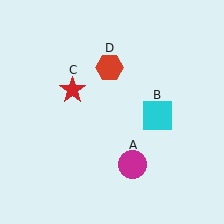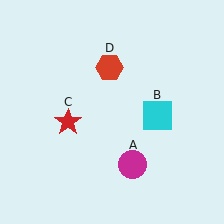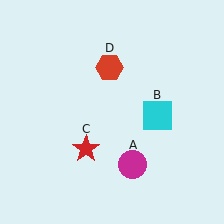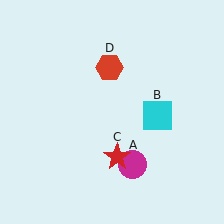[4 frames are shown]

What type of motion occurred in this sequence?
The red star (object C) rotated counterclockwise around the center of the scene.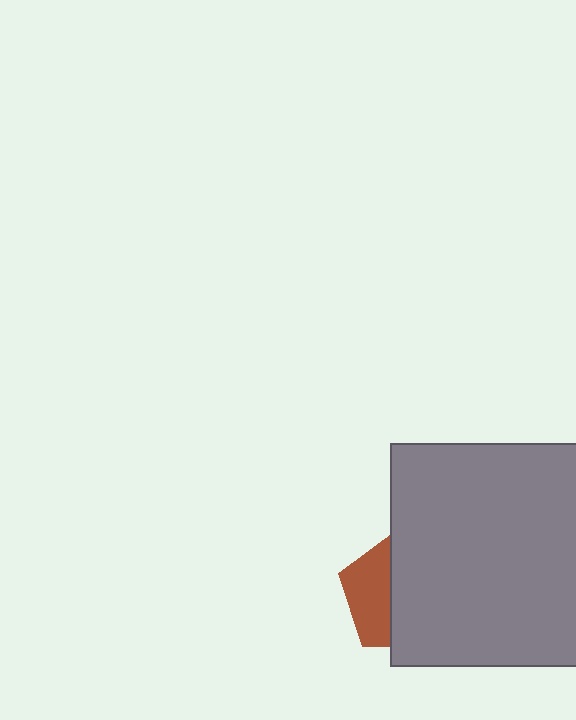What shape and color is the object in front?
The object in front is a gray square.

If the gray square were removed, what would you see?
You would see the complete brown pentagon.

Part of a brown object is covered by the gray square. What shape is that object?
It is a pentagon.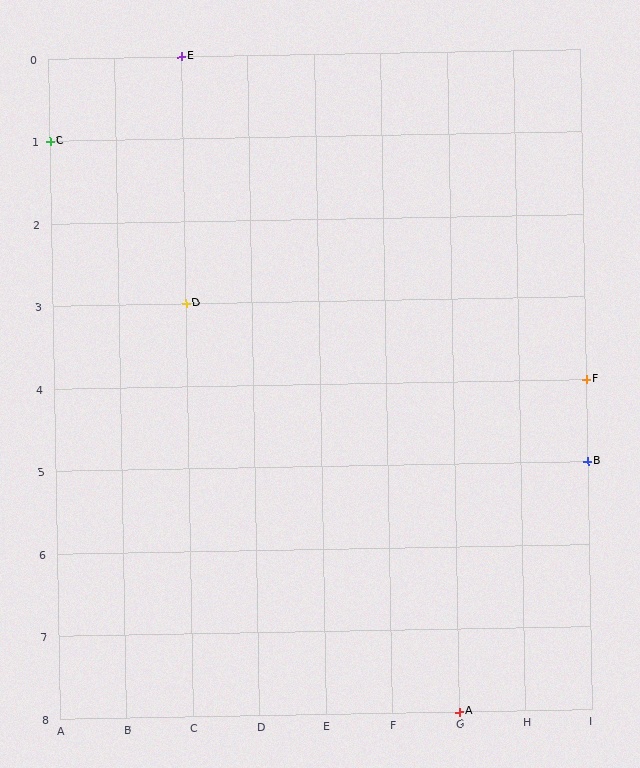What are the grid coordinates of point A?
Point A is at grid coordinates (G, 8).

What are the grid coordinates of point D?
Point D is at grid coordinates (C, 3).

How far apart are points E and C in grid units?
Points E and C are 2 columns and 1 row apart (about 2.2 grid units diagonally).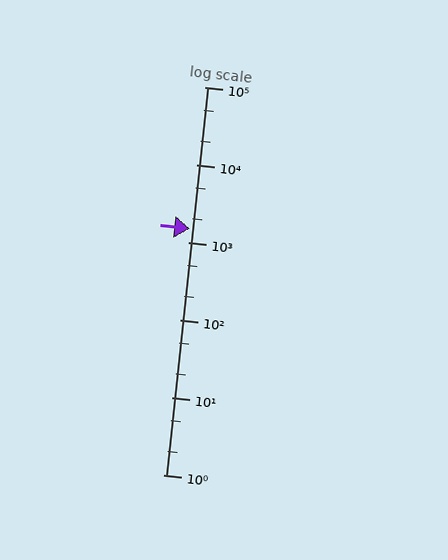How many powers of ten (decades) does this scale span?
The scale spans 5 decades, from 1 to 100000.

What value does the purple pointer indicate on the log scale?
The pointer indicates approximately 1500.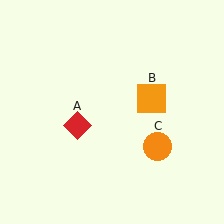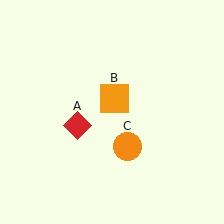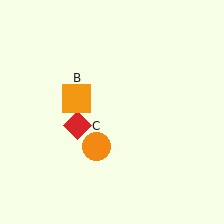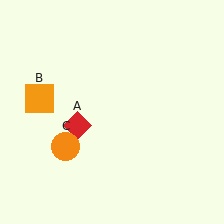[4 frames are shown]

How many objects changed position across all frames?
2 objects changed position: orange square (object B), orange circle (object C).